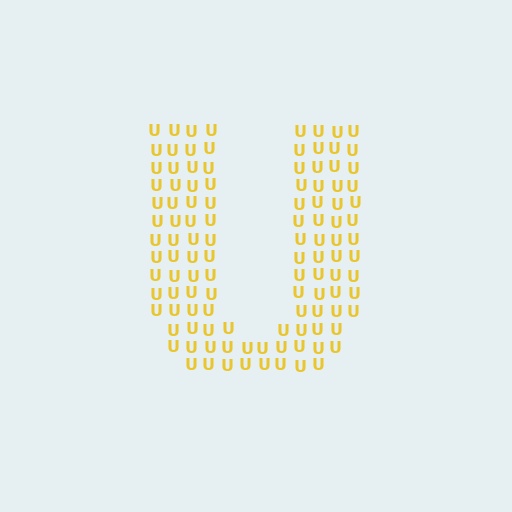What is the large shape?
The large shape is the letter U.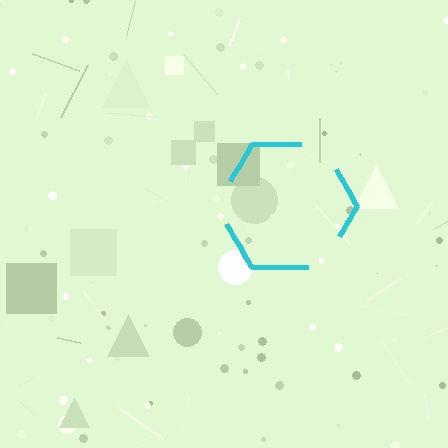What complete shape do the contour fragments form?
The contour fragments form a hexagon.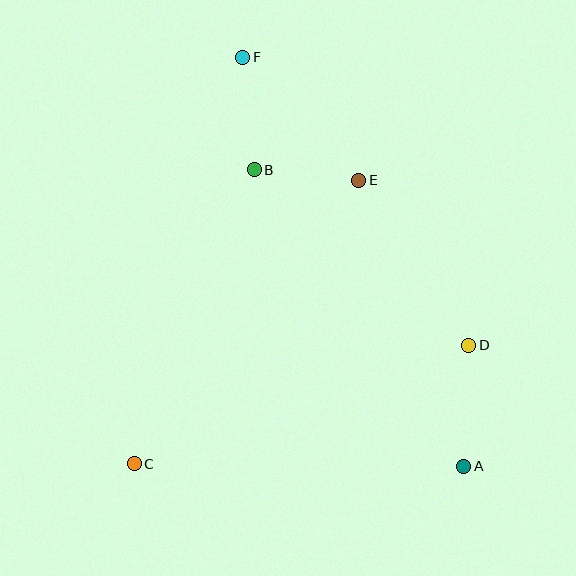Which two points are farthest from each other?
Points A and F are farthest from each other.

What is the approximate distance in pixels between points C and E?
The distance between C and E is approximately 362 pixels.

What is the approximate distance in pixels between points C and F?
The distance between C and F is approximately 420 pixels.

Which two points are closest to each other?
Points B and E are closest to each other.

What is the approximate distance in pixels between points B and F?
The distance between B and F is approximately 113 pixels.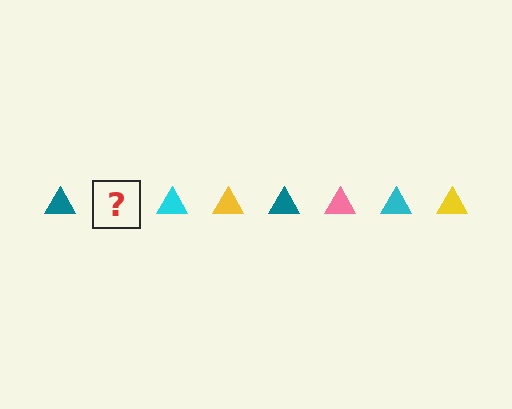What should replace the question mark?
The question mark should be replaced with a pink triangle.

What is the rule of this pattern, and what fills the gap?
The rule is that the pattern cycles through teal, pink, cyan, yellow triangles. The gap should be filled with a pink triangle.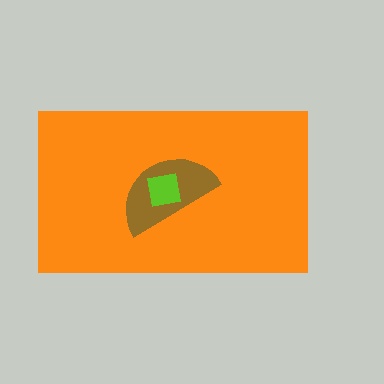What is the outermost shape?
The orange rectangle.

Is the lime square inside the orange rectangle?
Yes.